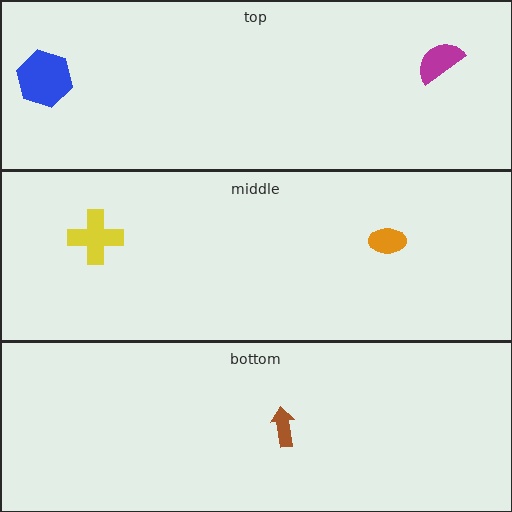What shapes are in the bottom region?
The brown arrow.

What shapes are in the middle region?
The orange ellipse, the yellow cross.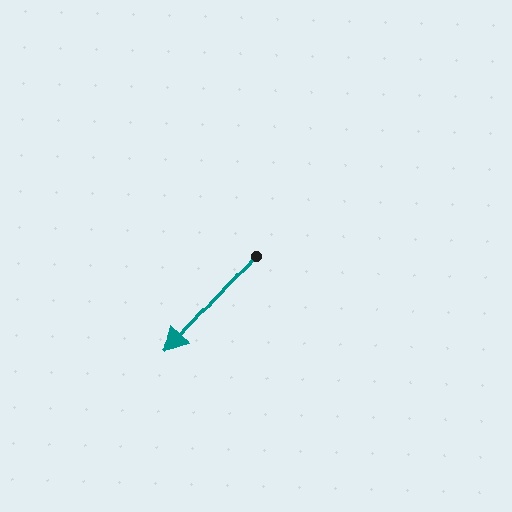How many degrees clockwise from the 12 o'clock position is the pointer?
Approximately 223 degrees.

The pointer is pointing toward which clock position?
Roughly 7 o'clock.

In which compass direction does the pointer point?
Southwest.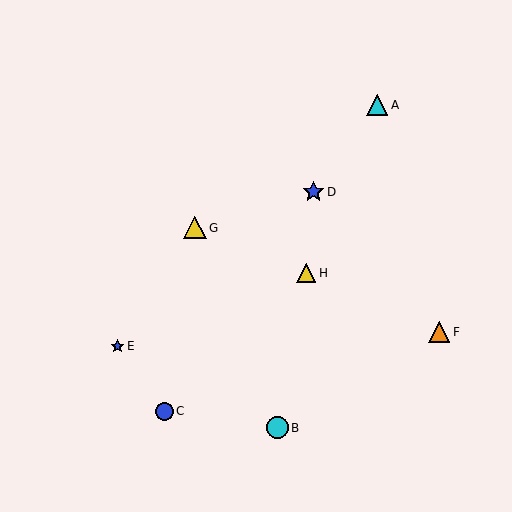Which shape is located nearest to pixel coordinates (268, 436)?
The cyan circle (labeled B) at (277, 428) is nearest to that location.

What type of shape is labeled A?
Shape A is a cyan triangle.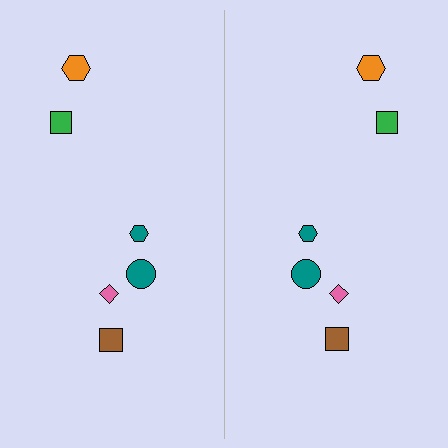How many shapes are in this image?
There are 12 shapes in this image.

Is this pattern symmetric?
Yes, this pattern has bilateral (reflection) symmetry.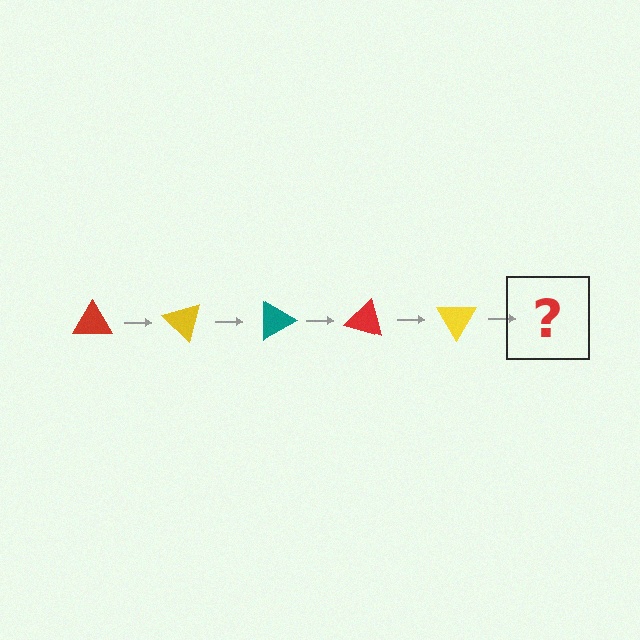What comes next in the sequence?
The next element should be a teal triangle, rotated 225 degrees from the start.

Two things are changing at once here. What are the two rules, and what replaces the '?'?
The two rules are that it rotates 45 degrees each step and the color cycles through red, yellow, and teal. The '?' should be a teal triangle, rotated 225 degrees from the start.